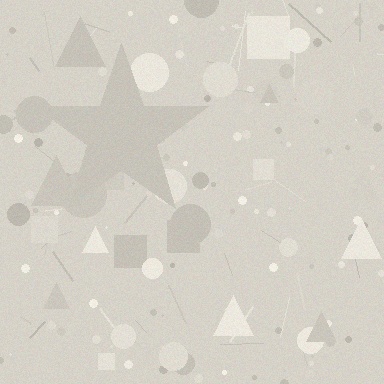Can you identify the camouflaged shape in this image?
The camouflaged shape is a star.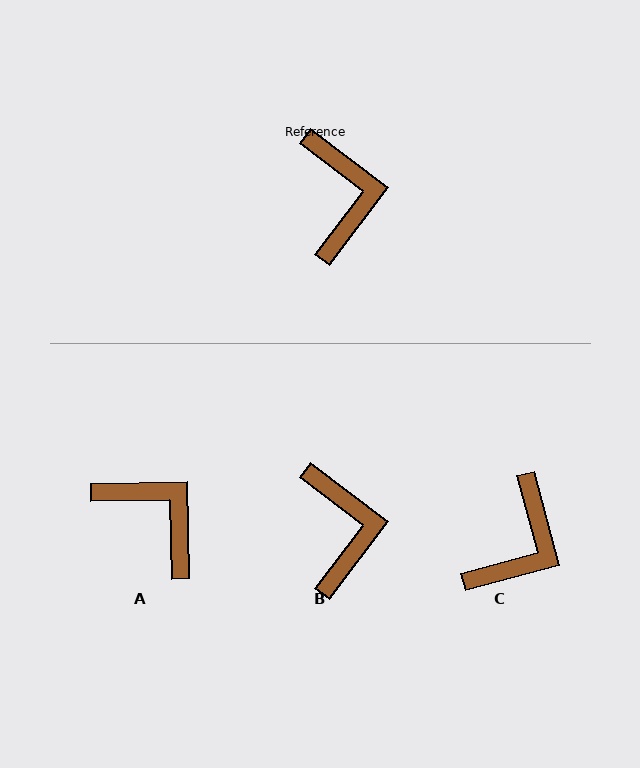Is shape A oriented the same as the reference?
No, it is off by about 38 degrees.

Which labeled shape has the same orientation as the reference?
B.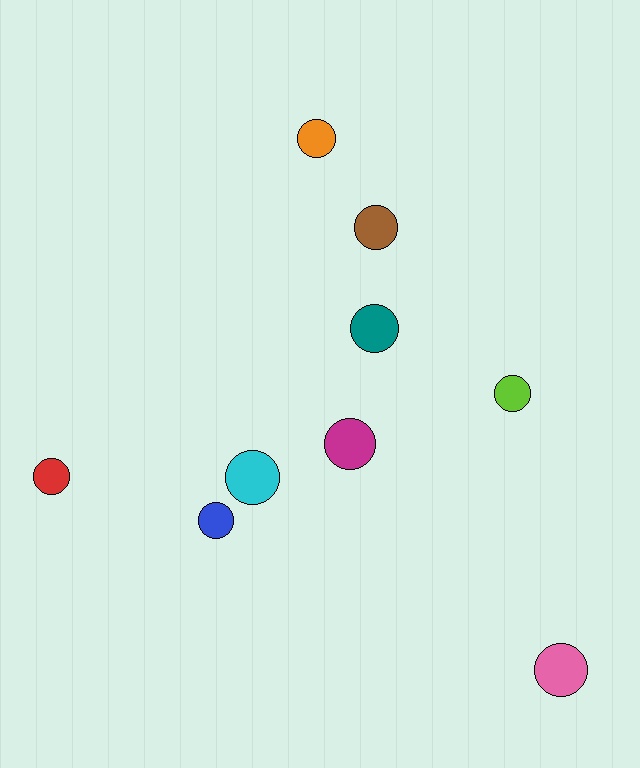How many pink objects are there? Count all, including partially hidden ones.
There is 1 pink object.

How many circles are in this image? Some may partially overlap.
There are 9 circles.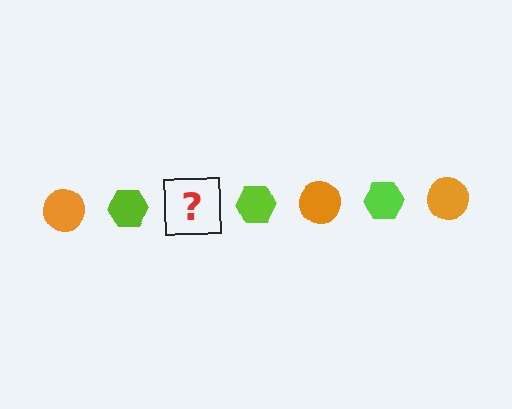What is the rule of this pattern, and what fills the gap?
The rule is that the pattern alternates between orange circle and lime hexagon. The gap should be filled with an orange circle.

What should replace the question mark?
The question mark should be replaced with an orange circle.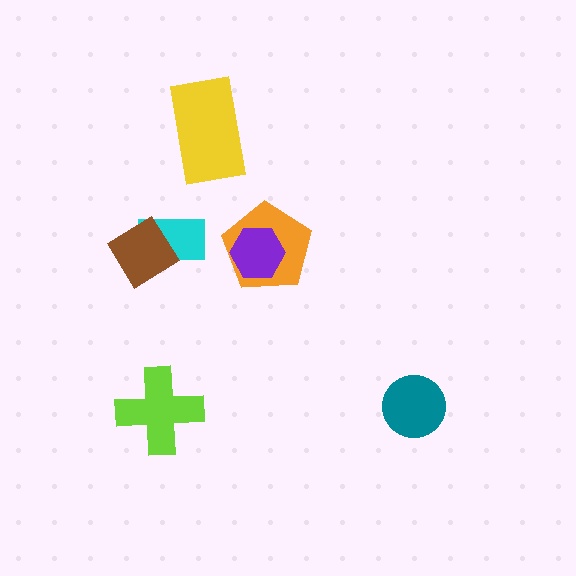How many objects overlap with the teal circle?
0 objects overlap with the teal circle.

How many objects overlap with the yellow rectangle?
0 objects overlap with the yellow rectangle.